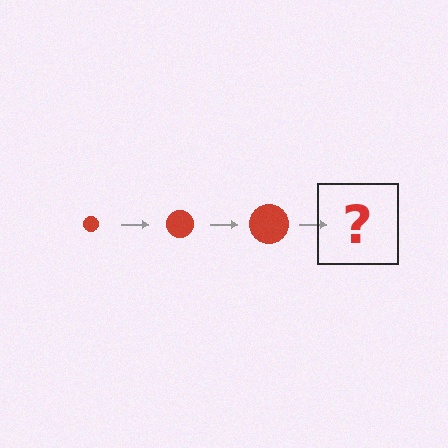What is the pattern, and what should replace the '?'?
The pattern is that the circle gets progressively larger each step. The '?' should be a red circle, larger than the previous one.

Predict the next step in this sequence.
The next step is a red circle, larger than the previous one.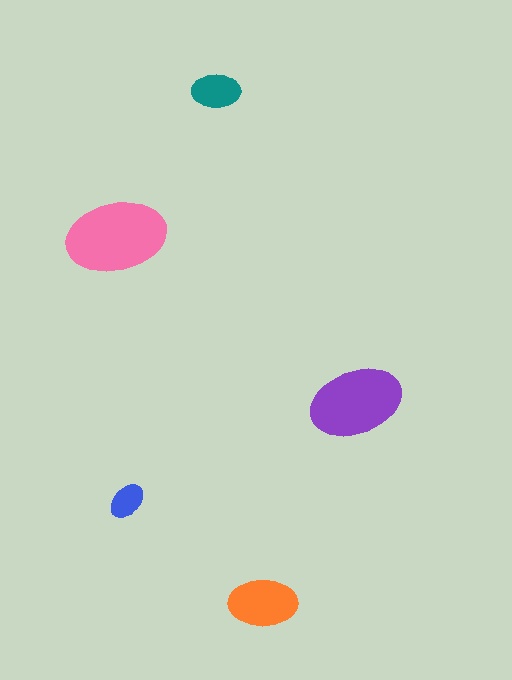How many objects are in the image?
There are 5 objects in the image.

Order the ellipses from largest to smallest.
the pink one, the purple one, the orange one, the teal one, the blue one.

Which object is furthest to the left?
The pink ellipse is leftmost.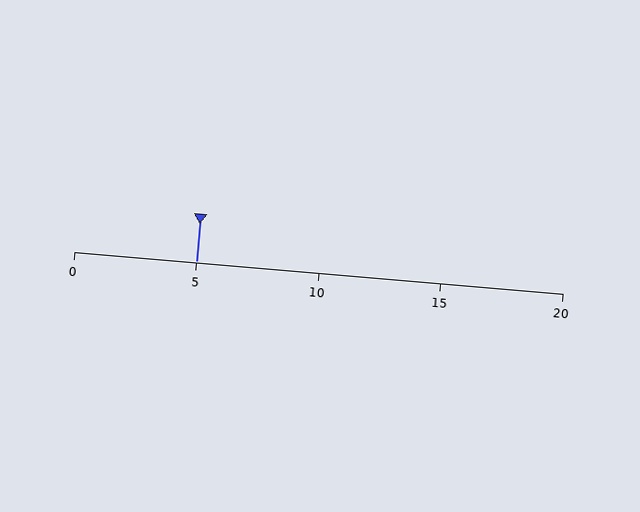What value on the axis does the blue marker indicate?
The marker indicates approximately 5.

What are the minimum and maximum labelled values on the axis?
The axis runs from 0 to 20.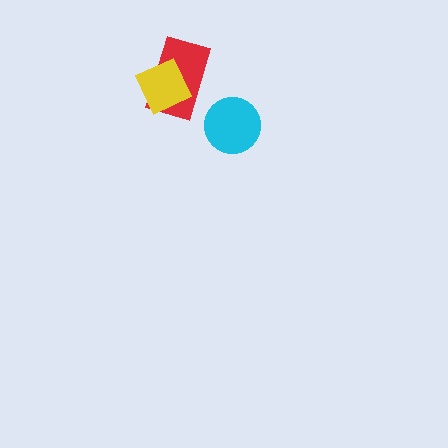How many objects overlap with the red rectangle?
1 object overlaps with the red rectangle.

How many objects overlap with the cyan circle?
0 objects overlap with the cyan circle.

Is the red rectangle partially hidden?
Yes, it is partially covered by another shape.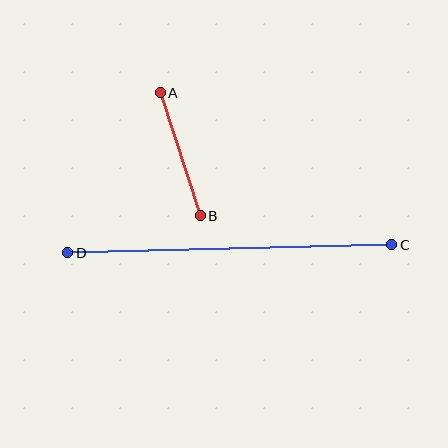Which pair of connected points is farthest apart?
Points C and D are farthest apart.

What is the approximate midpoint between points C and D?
The midpoint is at approximately (230, 249) pixels.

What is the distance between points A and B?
The distance is approximately 129 pixels.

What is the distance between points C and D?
The distance is approximately 324 pixels.